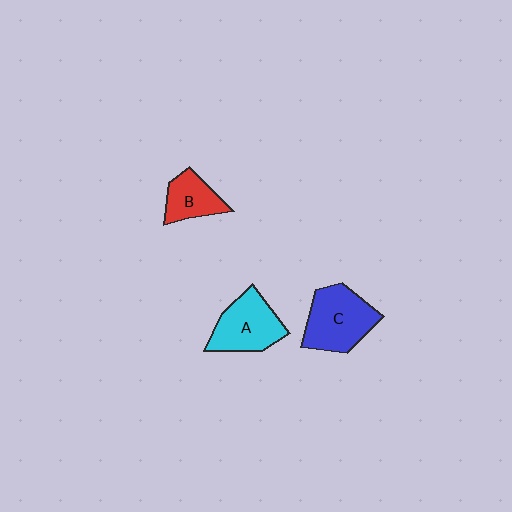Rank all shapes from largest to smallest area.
From largest to smallest: C (blue), A (cyan), B (red).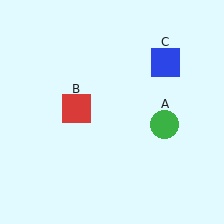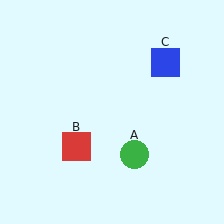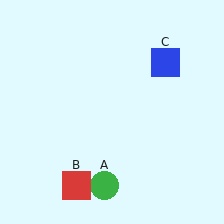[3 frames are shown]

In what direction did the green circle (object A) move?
The green circle (object A) moved down and to the left.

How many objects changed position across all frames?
2 objects changed position: green circle (object A), red square (object B).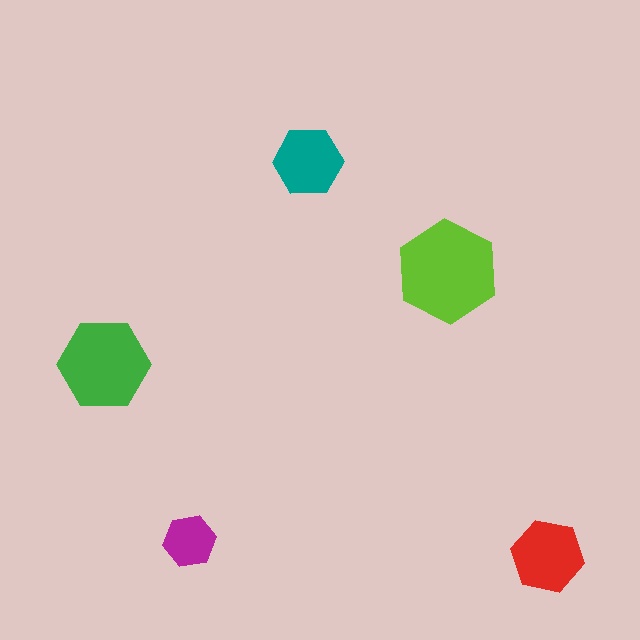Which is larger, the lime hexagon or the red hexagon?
The lime one.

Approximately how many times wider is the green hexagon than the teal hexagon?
About 1.5 times wider.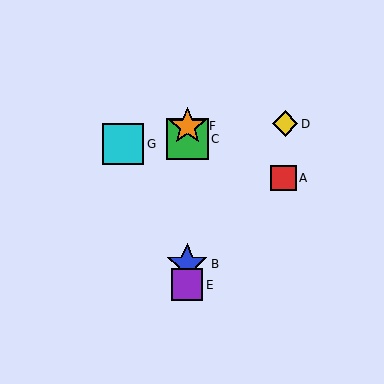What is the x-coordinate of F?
Object F is at x≈187.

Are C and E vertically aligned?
Yes, both are at x≈187.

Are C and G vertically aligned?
No, C is at x≈187 and G is at x≈123.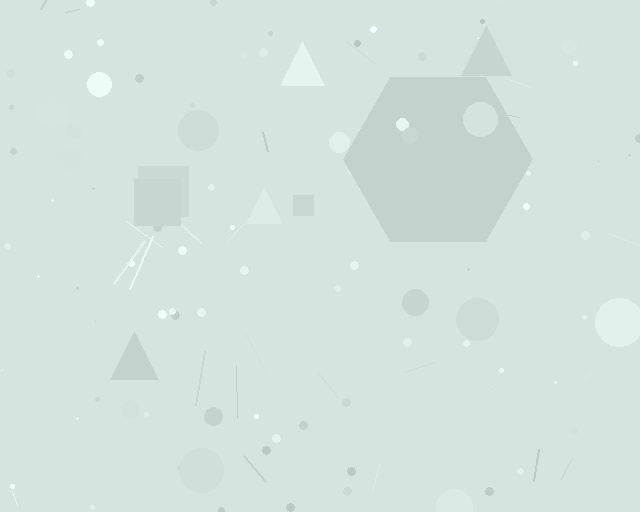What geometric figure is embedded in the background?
A hexagon is embedded in the background.